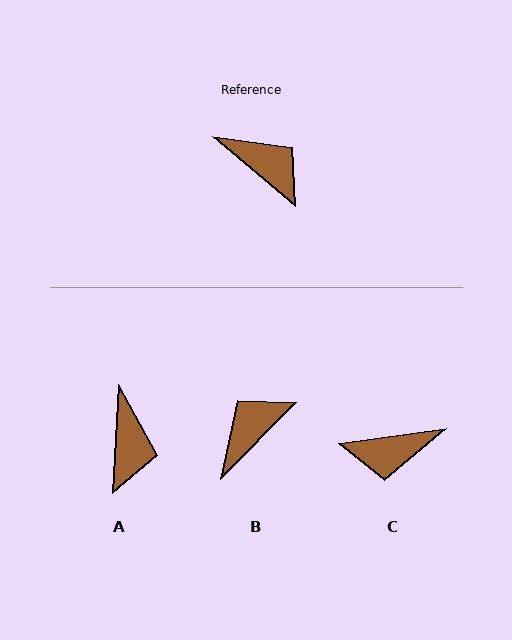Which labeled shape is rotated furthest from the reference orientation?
C, about 132 degrees away.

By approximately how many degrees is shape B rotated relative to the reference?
Approximately 86 degrees counter-clockwise.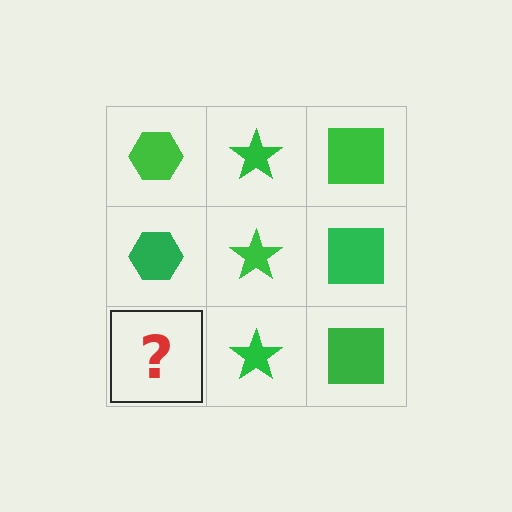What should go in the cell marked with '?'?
The missing cell should contain a green hexagon.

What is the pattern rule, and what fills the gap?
The rule is that each column has a consistent shape. The gap should be filled with a green hexagon.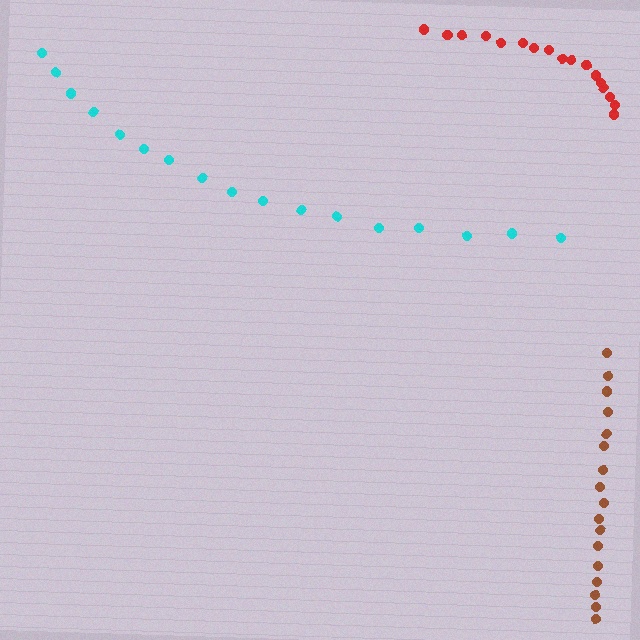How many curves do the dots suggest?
There are 3 distinct paths.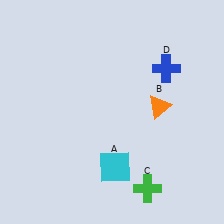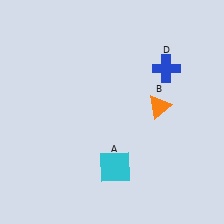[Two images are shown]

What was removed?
The green cross (C) was removed in Image 2.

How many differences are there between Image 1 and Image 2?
There is 1 difference between the two images.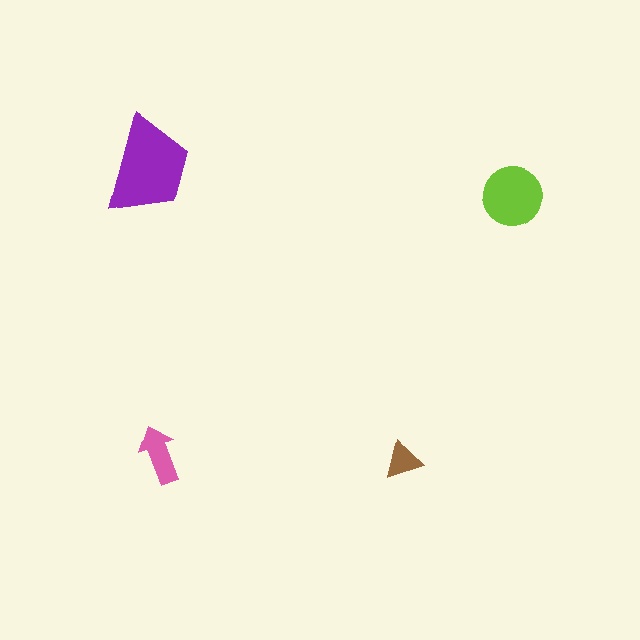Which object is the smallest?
The brown triangle.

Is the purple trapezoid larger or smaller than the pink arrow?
Larger.